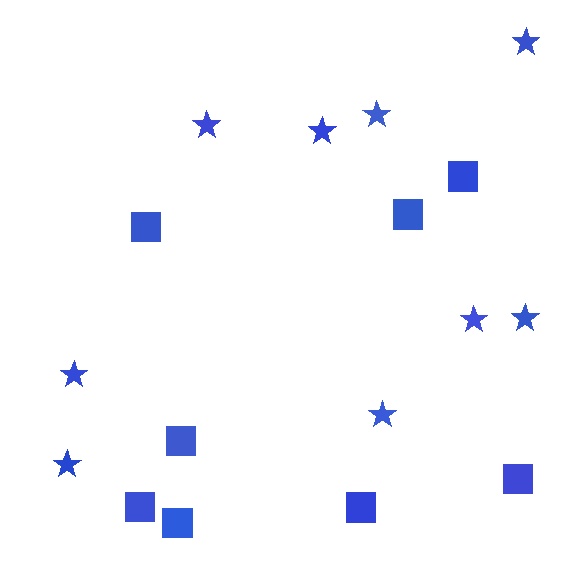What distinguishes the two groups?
There are 2 groups: one group of squares (8) and one group of stars (9).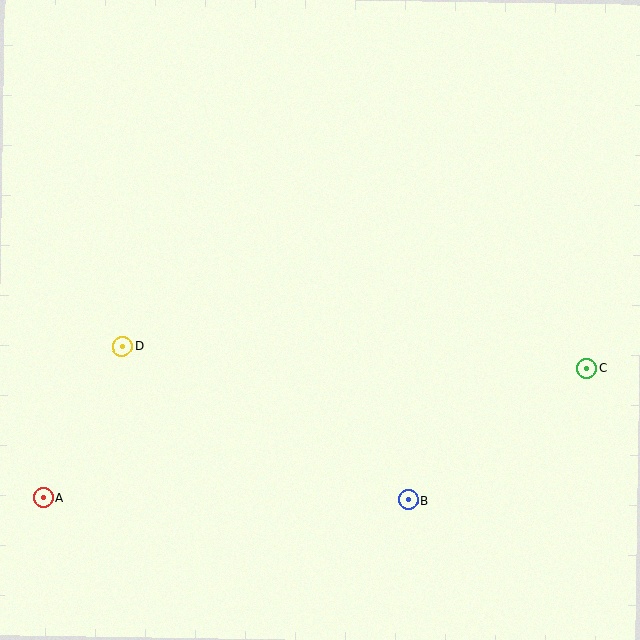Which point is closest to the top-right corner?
Point C is closest to the top-right corner.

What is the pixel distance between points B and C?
The distance between B and C is 222 pixels.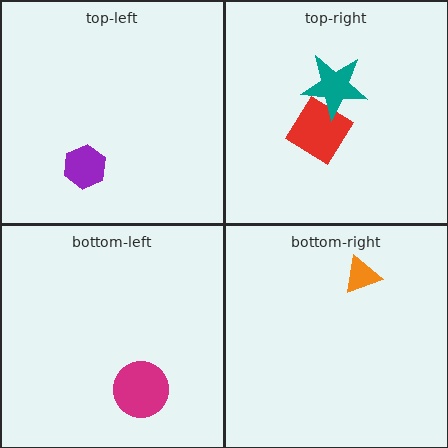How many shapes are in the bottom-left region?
1.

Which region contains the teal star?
The top-right region.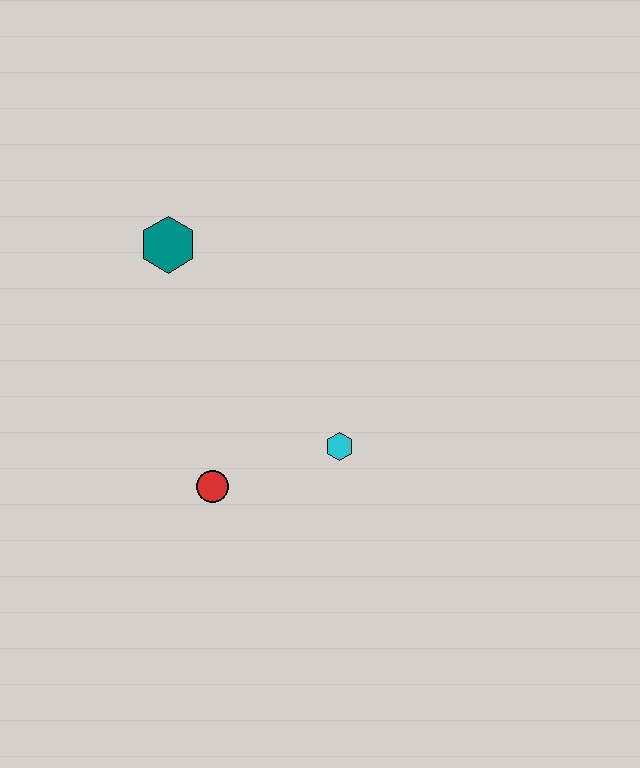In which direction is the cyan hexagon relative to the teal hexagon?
The cyan hexagon is below the teal hexagon.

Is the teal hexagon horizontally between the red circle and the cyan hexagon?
No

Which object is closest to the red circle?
The cyan hexagon is closest to the red circle.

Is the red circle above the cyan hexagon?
No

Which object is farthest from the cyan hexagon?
The teal hexagon is farthest from the cyan hexagon.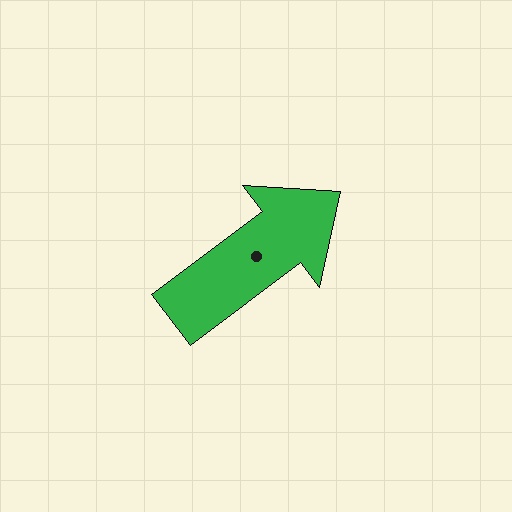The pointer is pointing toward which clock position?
Roughly 2 o'clock.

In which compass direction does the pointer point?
Northeast.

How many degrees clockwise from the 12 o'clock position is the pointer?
Approximately 53 degrees.